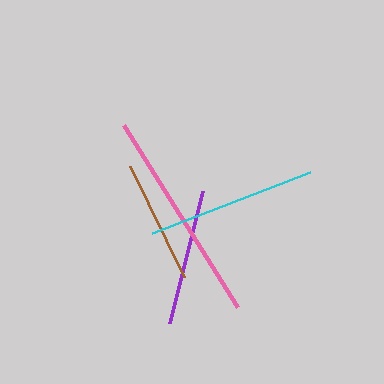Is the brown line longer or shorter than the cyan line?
The cyan line is longer than the brown line.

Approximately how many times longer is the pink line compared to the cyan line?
The pink line is approximately 1.3 times the length of the cyan line.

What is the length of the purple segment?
The purple segment is approximately 135 pixels long.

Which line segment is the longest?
The pink line is the longest at approximately 215 pixels.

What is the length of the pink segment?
The pink segment is approximately 215 pixels long.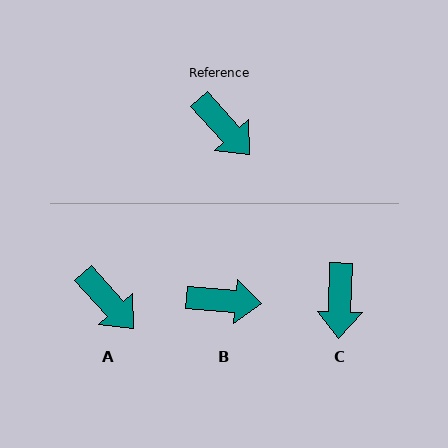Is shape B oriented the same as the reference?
No, it is off by about 43 degrees.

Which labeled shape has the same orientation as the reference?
A.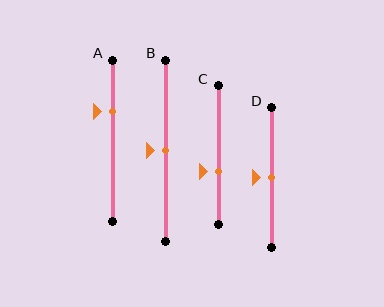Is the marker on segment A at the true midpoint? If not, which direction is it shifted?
No, the marker on segment A is shifted upward by about 18% of the segment length.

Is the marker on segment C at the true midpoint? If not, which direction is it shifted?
No, the marker on segment C is shifted downward by about 11% of the segment length.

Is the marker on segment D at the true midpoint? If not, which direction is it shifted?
Yes, the marker on segment D is at the true midpoint.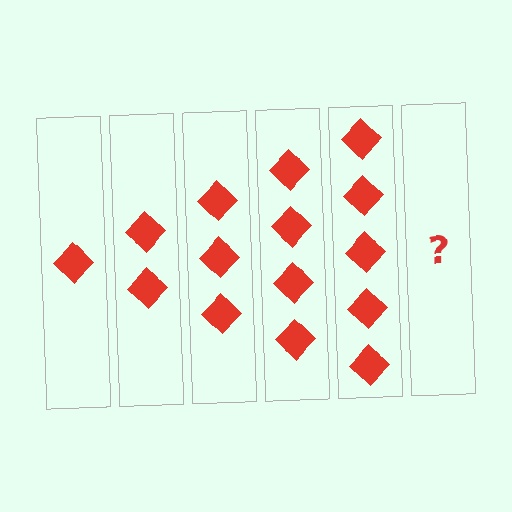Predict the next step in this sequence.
The next step is 6 diamonds.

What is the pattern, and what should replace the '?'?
The pattern is that each step adds one more diamond. The '?' should be 6 diamonds.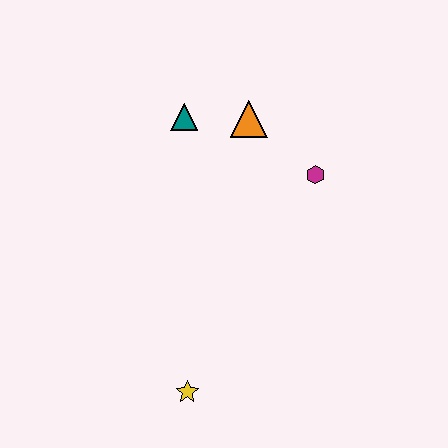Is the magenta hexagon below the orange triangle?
Yes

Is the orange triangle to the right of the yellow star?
Yes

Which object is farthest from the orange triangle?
The yellow star is farthest from the orange triangle.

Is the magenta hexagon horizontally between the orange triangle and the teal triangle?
No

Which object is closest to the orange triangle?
The teal triangle is closest to the orange triangle.